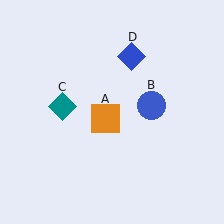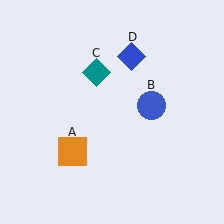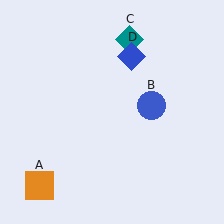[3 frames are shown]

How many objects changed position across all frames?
2 objects changed position: orange square (object A), teal diamond (object C).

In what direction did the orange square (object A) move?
The orange square (object A) moved down and to the left.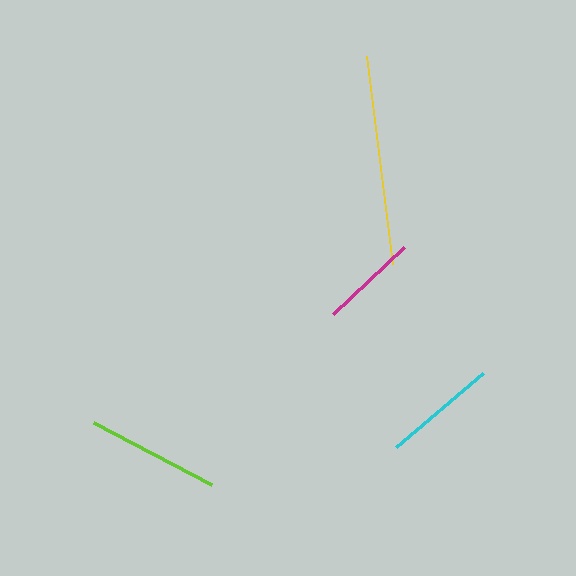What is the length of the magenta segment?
The magenta segment is approximately 98 pixels long.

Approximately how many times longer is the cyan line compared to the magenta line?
The cyan line is approximately 1.2 times the length of the magenta line.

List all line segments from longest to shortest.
From longest to shortest: yellow, lime, cyan, magenta.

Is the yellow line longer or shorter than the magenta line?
The yellow line is longer than the magenta line.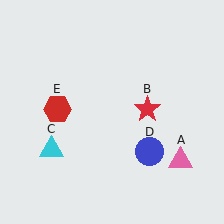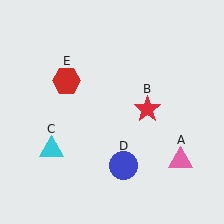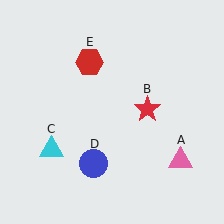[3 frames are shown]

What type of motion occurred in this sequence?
The blue circle (object D), red hexagon (object E) rotated clockwise around the center of the scene.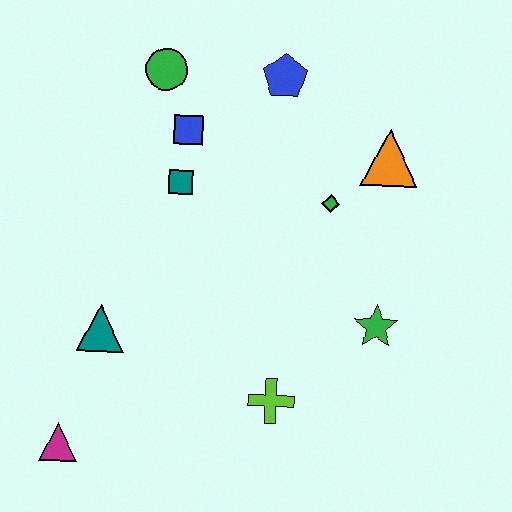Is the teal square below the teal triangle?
No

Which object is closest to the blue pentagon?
The blue square is closest to the blue pentagon.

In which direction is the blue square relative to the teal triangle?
The blue square is above the teal triangle.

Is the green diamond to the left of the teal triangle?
No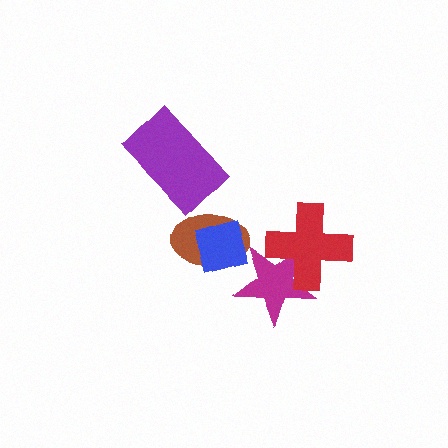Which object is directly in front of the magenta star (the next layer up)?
The red cross is directly in front of the magenta star.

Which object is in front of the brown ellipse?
The blue diamond is in front of the brown ellipse.